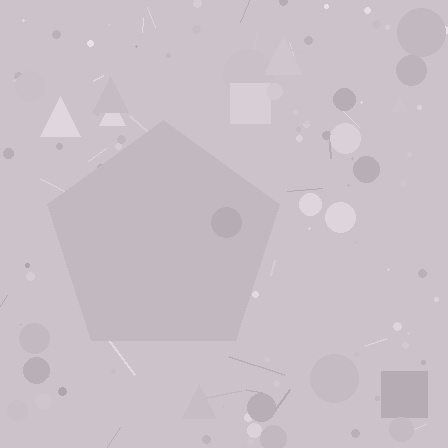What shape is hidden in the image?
A pentagon is hidden in the image.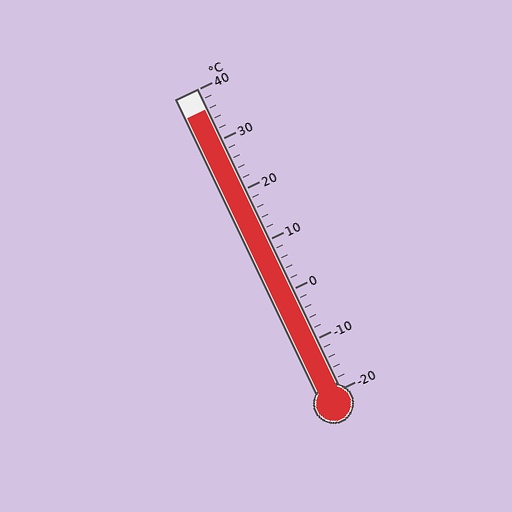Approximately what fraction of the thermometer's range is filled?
The thermometer is filled to approximately 95% of its range.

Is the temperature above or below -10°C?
The temperature is above -10°C.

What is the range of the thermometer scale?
The thermometer scale ranges from -20°C to 40°C.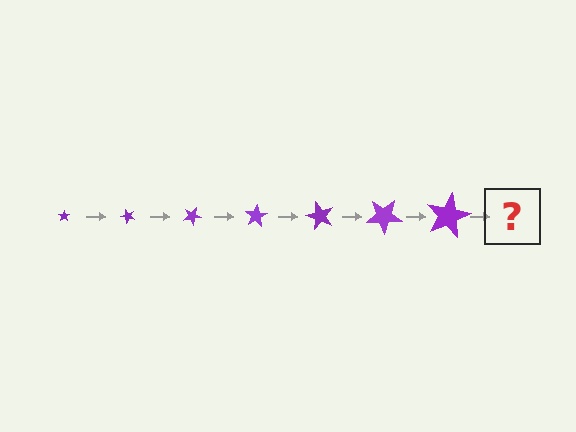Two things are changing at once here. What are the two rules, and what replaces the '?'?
The two rules are that the star grows larger each step and it rotates 50 degrees each step. The '?' should be a star, larger than the previous one and rotated 350 degrees from the start.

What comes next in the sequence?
The next element should be a star, larger than the previous one and rotated 350 degrees from the start.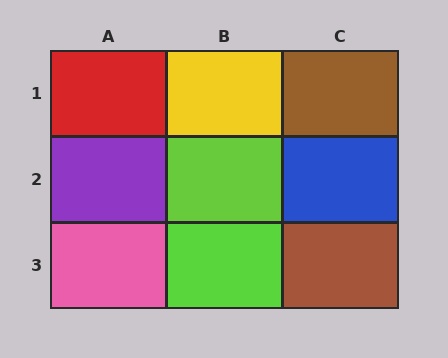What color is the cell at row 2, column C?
Blue.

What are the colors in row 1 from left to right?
Red, yellow, brown.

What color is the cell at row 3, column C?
Brown.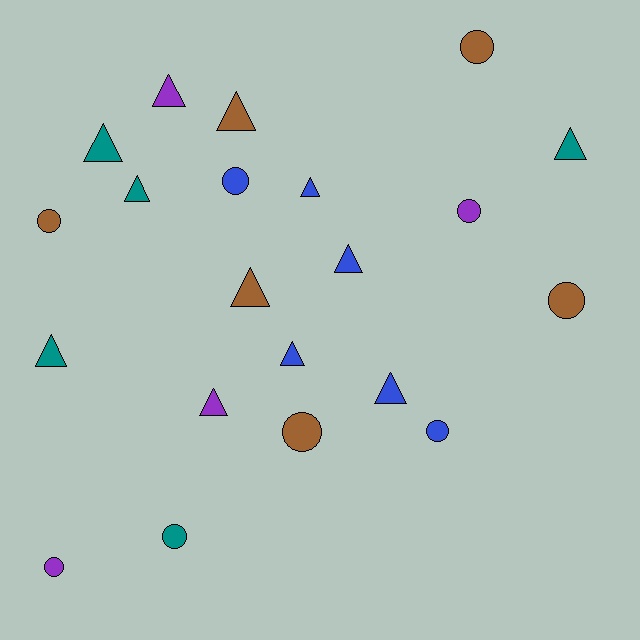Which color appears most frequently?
Brown, with 6 objects.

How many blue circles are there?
There are 2 blue circles.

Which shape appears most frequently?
Triangle, with 12 objects.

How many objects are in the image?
There are 21 objects.